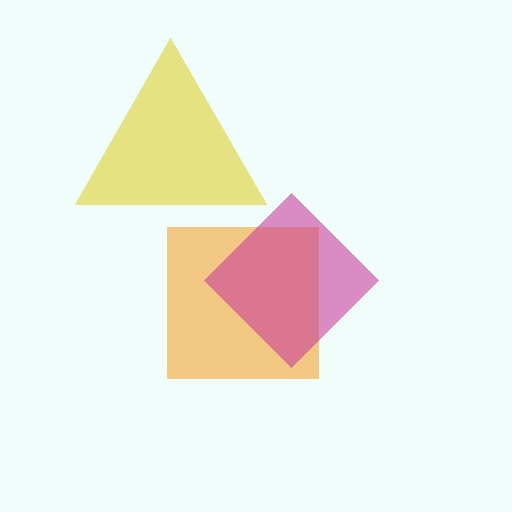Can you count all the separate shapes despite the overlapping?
Yes, there are 3 separate shapes.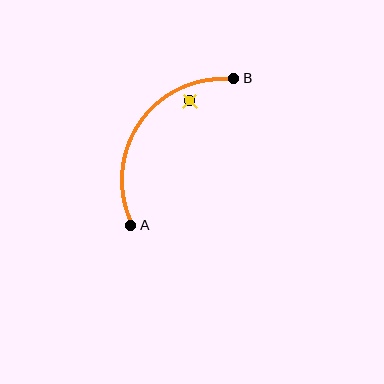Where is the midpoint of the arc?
The arc midpoint is the point on the curve farthest from the straight line joining A and B. It sits above and to the left of that line.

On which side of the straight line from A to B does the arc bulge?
The arc bulges above and to the left of the straight line connecting A and B.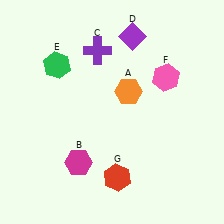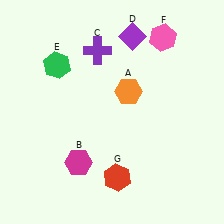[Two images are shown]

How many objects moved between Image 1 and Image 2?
1 object moved between the two images.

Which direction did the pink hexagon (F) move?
The pink hexagon (F) moved up.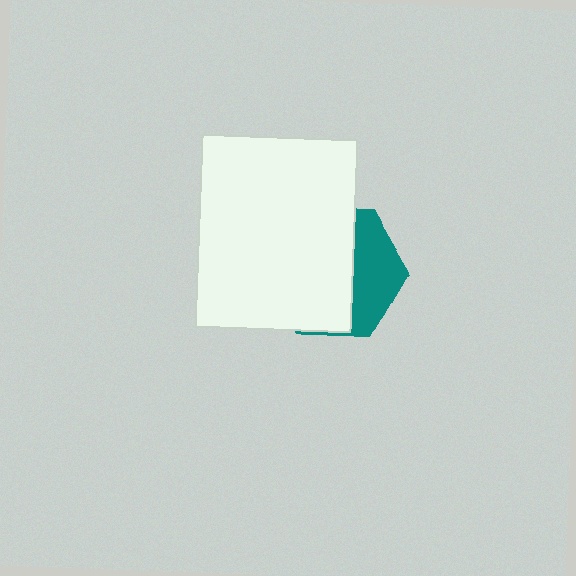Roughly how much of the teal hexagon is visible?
A small part of it is visible (roughly 34%).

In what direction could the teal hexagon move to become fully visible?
The teal hexagon could move right. That would shift it out from behind the white rectangle entirely.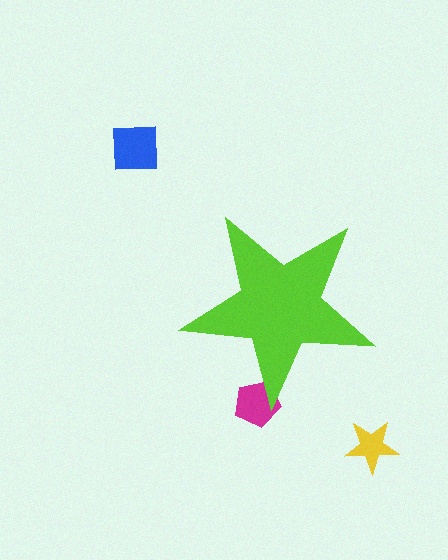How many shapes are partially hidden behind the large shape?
1 shape is partially hidden.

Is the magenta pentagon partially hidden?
Yes, the magenta pentagon is partially hidden behind the lime star.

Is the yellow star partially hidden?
No, the yellow star is fully visible.